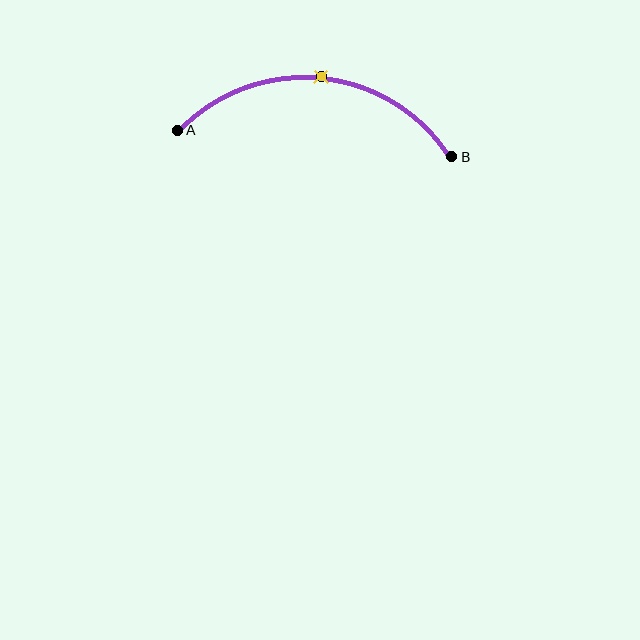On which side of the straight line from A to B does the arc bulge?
The arc bulges above the straight line connecting A and B.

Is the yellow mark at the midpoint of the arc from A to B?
Yes. The yellow mark lies on the arc at equal arc-length from both A and B — it is the arc midpoint.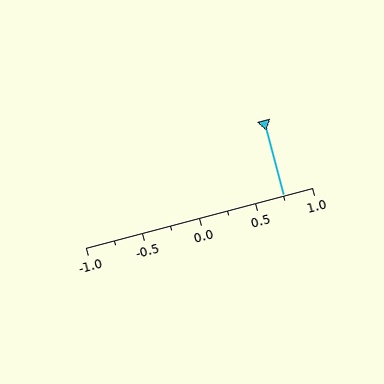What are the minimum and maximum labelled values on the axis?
The axis runs from -1.0 to 1.0.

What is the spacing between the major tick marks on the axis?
The major ticks are spaced 0.5 apart.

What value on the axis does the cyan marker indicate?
The marker indicates approximately 0.75.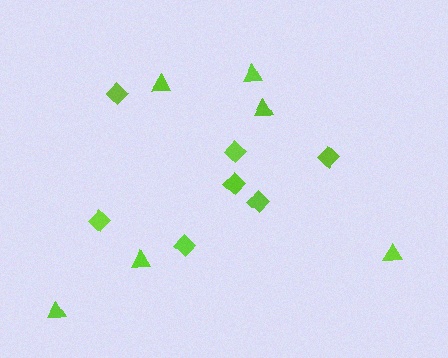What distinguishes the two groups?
There are 2 groups: one group of diamonds (7) and one group of triangles (6).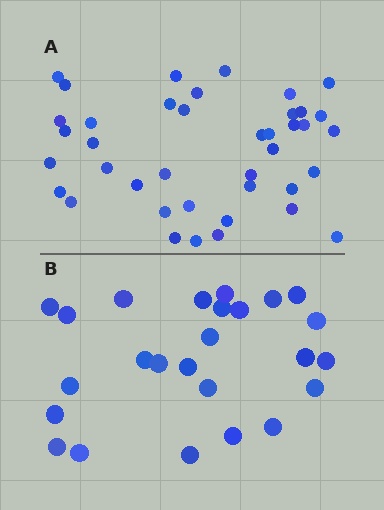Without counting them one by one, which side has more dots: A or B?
Region A (the top region) has more dots.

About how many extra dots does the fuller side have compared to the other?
Region A has approximately 15 more dots than region B.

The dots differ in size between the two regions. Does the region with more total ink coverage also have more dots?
No. Region B has more total ink coverage because its dots are larger, but region A actually contains more individual dots. Total area can be misleading — the number of items is what matters here.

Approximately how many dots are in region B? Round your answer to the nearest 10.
About 20 dots. (The exact count is 25, which rounds to 20.)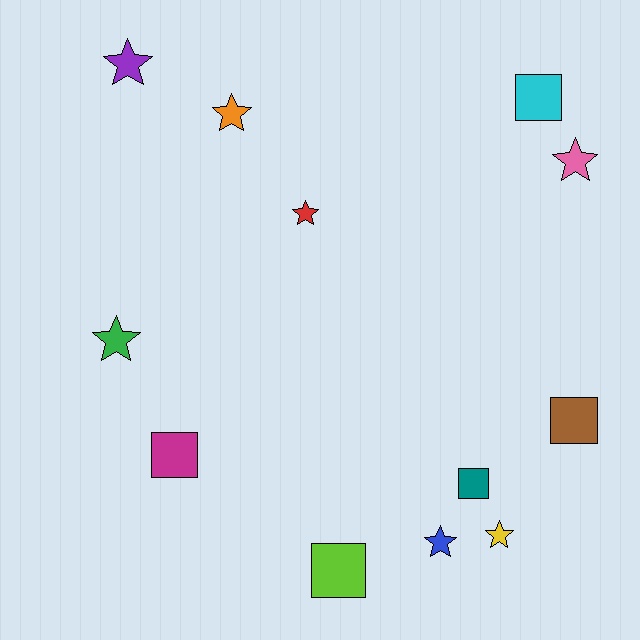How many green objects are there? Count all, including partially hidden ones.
There is 1 green object.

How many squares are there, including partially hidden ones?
There are 5 squares.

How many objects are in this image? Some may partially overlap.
There are 12 objects.